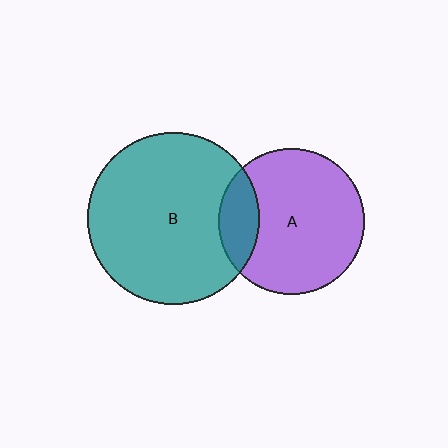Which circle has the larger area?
Circle B (teal).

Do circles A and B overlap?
Yes.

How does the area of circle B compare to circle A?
Approximately 1.4 times.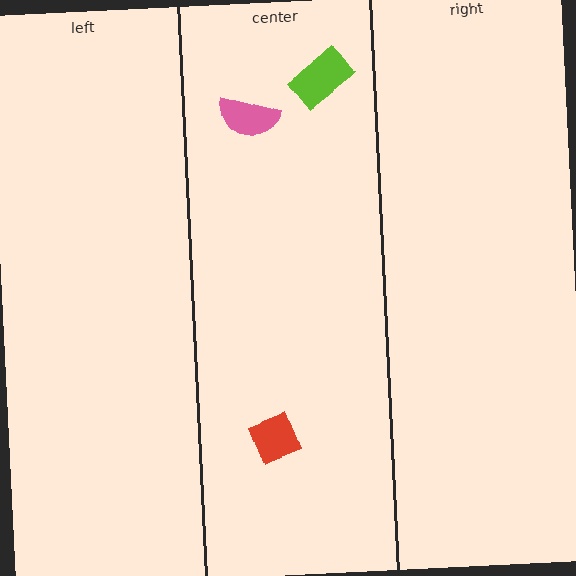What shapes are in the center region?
The lime rectangle, the pink semicircle, the red diamond.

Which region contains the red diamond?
The center region.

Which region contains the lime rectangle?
The center region.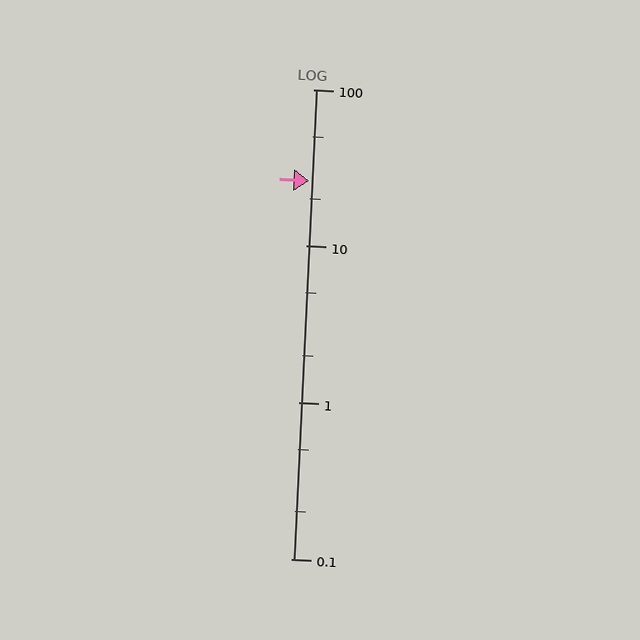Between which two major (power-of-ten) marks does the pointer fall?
The pointer is between 10 and 100.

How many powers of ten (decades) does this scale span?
The scale spans 3 decades, from 0.1 to 100.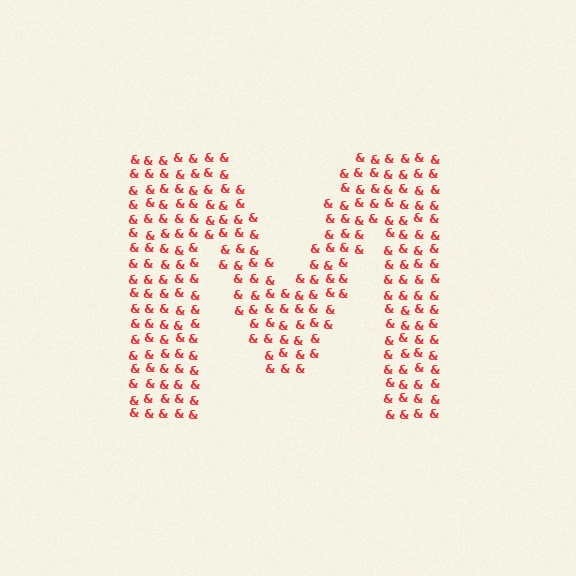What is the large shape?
The large shape is the letter M.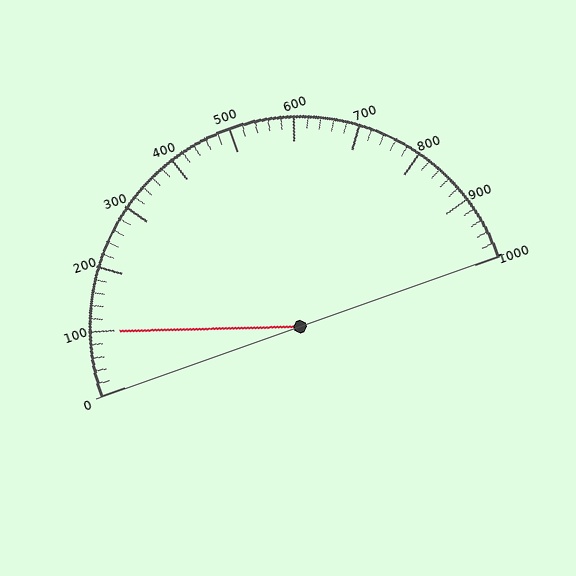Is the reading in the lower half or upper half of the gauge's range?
The reading is in the lower half of the range (0 to 1000).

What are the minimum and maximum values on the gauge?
The gauge ranges from 0 to 1000.